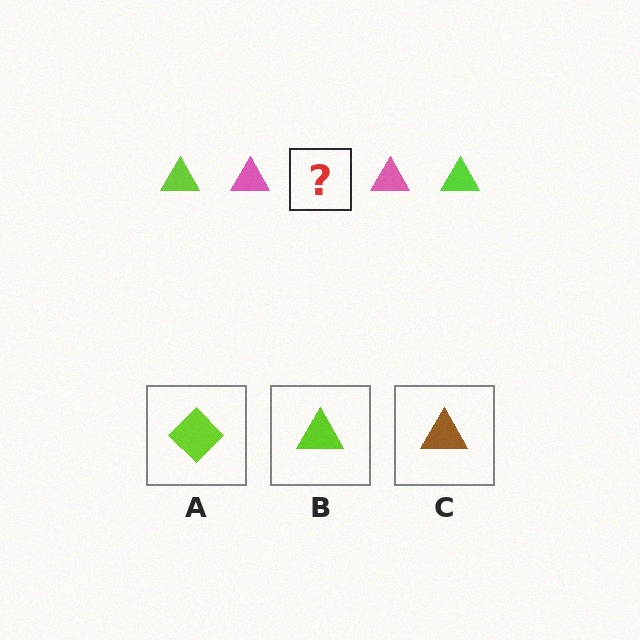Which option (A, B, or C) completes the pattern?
B.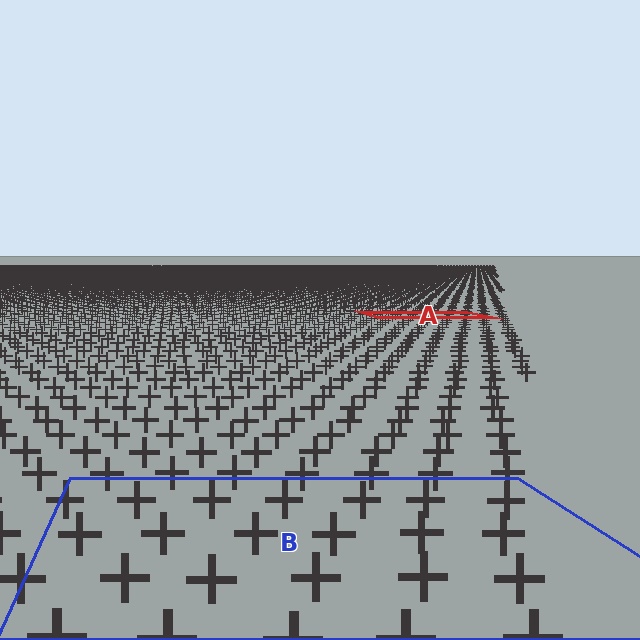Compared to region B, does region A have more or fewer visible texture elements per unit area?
Region A has more texture elements per unit area — they are packed more densely because it is farther away.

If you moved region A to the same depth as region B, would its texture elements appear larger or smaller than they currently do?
They would appear larger. At a closer depth, the same texture elements are projected at a bigger on-screen size.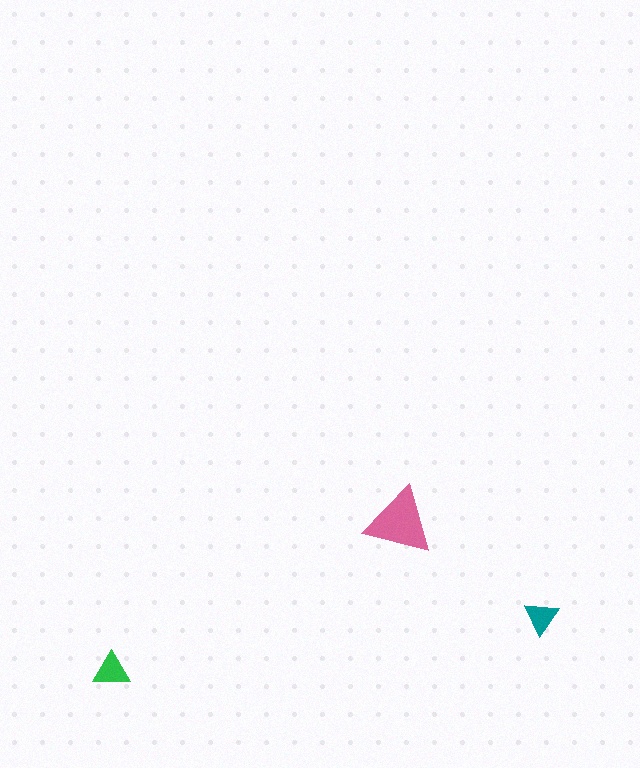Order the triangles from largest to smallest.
the pink one, the green one, the teal one.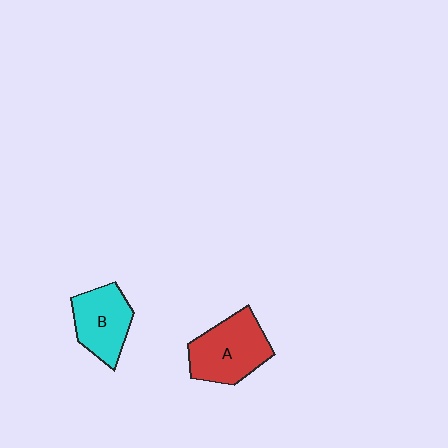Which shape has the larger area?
Shape A (red).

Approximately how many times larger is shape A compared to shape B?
Approximately 1.2 times.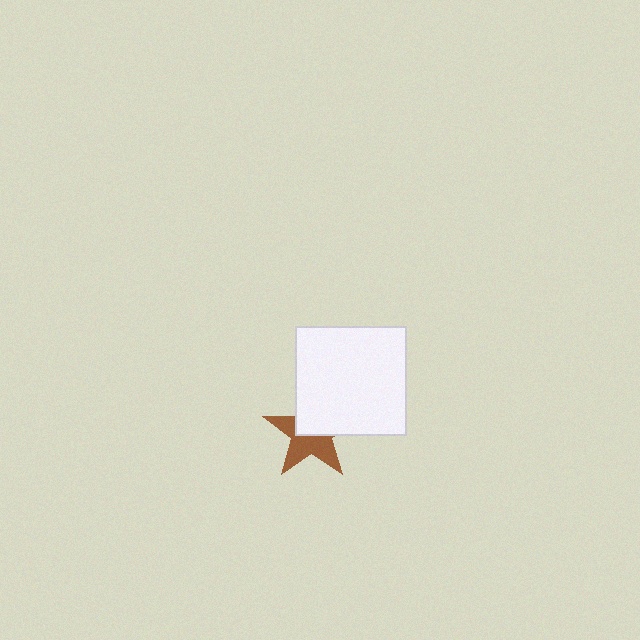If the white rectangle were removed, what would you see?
You would see the complete brown star.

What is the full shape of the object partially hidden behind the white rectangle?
The partially hidden object is a brown star.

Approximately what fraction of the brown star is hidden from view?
Roughly 46% of the brown star is hidden behind the white rectangle.